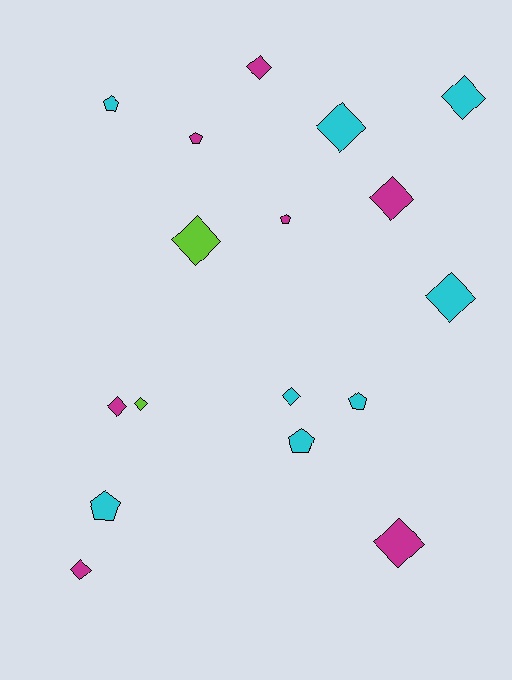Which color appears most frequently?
Cyan, with 8 objects.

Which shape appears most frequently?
Diamond, with 11 objects.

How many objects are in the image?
There are 17 objects.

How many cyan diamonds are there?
There are 4 cyan diamonds.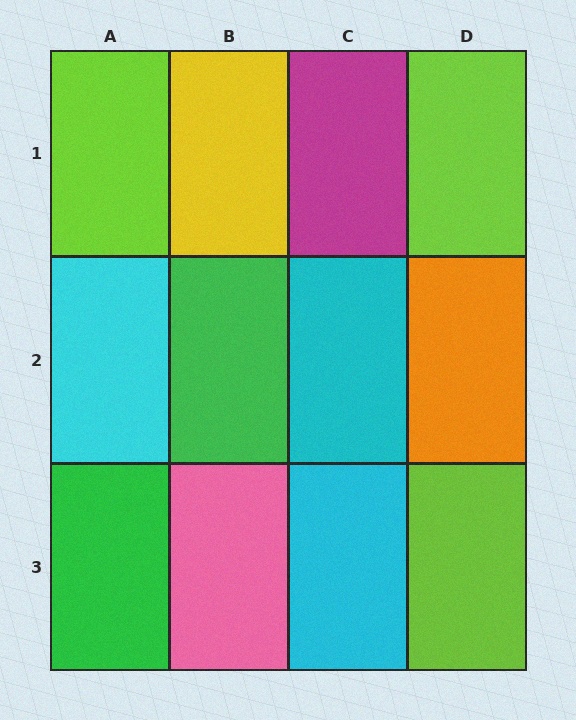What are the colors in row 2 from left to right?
Cyan, green, cyan, orange.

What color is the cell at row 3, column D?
Lime.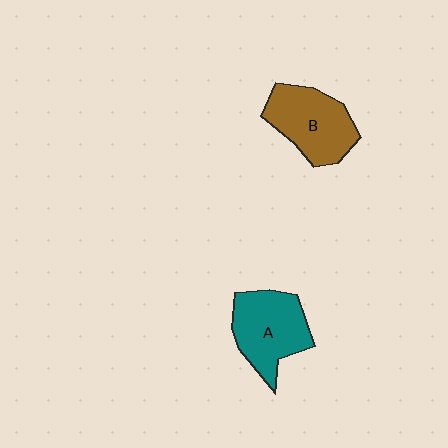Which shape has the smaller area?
Shape B (brown).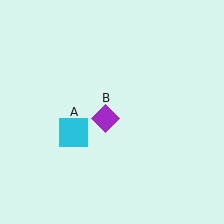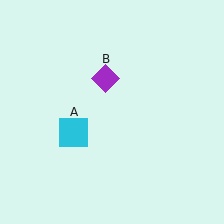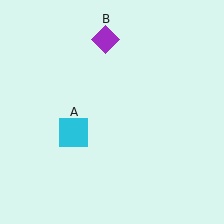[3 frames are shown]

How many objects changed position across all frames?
1 object changed position: purple diamond (object B).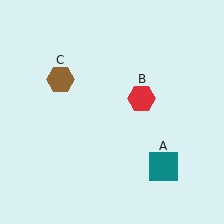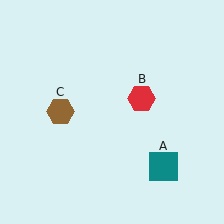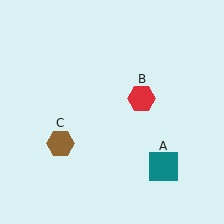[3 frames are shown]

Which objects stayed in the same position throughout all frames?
Teal square (object A) and red hexagon (object B) remained stationary.